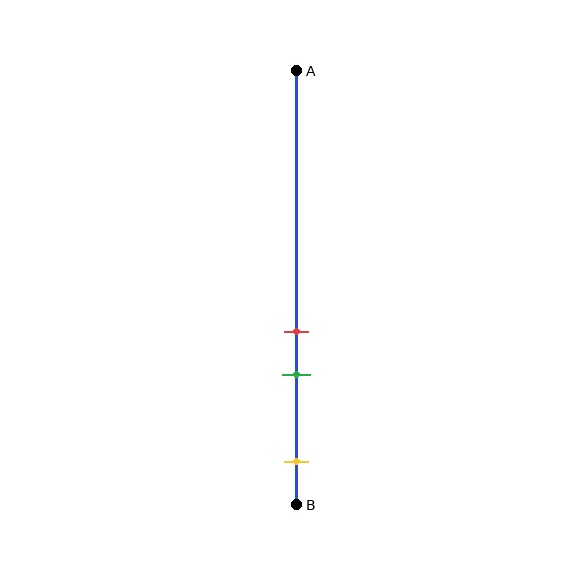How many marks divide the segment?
There are 3 marks dividing the segment.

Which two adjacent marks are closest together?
The red and green marks are the closest adjacent pair.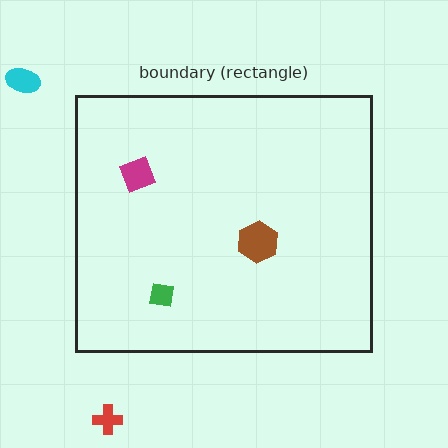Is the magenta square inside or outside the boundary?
Inside.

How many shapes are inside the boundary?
3 inside, 2 outside.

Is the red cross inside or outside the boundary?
Outside.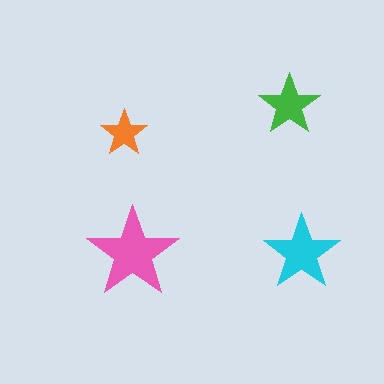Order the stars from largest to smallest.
the pink one, the cyan one, the green one, the orange one.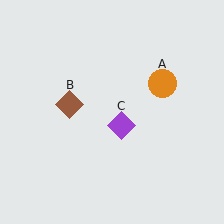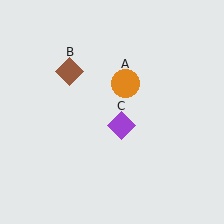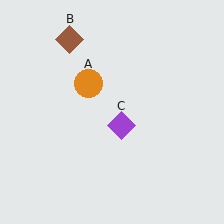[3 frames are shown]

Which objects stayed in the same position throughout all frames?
Purple diamond (object C) remained stationary.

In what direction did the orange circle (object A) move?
The orange circle (object A) moved left.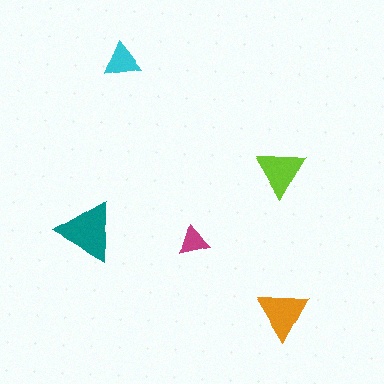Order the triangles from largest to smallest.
the teal one, the orange one, the lime one, the cyan one, the magenta one.